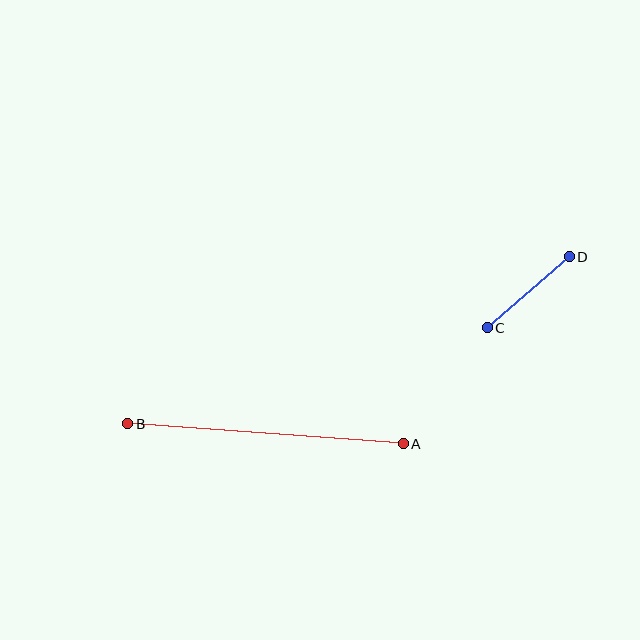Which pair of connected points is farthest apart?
Points A and B are farthest apart.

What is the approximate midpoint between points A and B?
The midpoint is at approximately (266, 434) pixels.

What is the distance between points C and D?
The distance is approximately 108 pixels.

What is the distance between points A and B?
The distance is approximately 276 pixels.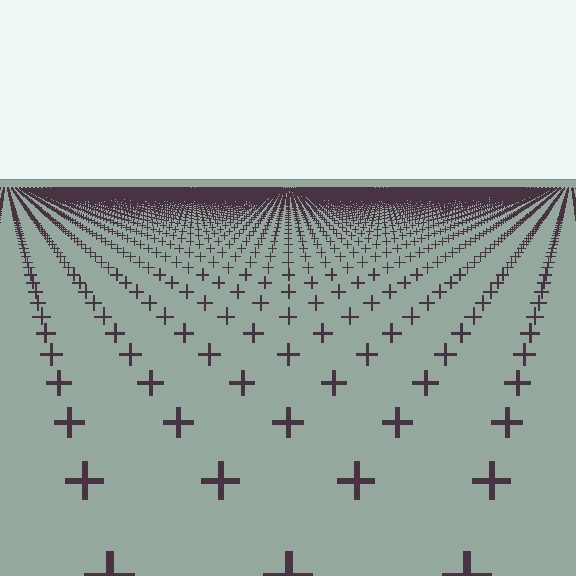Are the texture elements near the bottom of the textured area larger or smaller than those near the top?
Larger. Near the bottom, elements are closer to the viewer and appear at a bigger on-screen size.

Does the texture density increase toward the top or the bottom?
Density increases toward the top.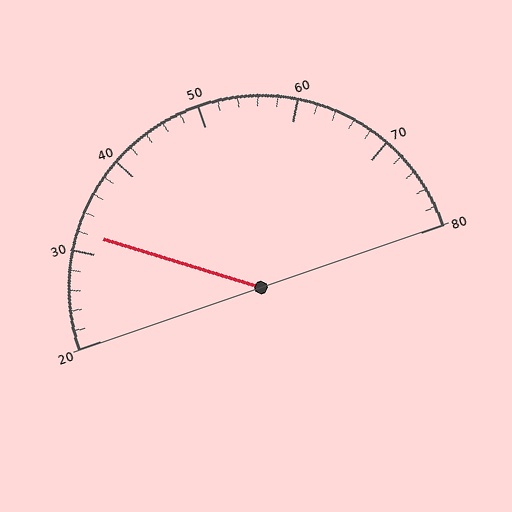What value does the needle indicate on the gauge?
The needle indicates approximately 32.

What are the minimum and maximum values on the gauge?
The gauge ranges from 20 to 80.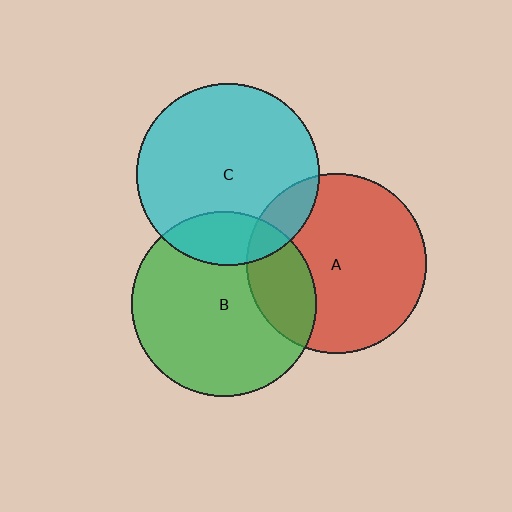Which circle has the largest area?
Circle B (green).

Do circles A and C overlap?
Yes.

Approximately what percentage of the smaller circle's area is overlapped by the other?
Approximately 15%.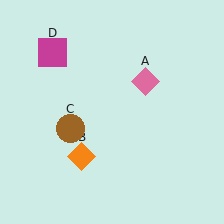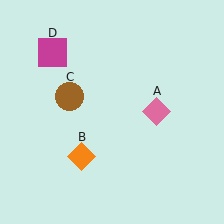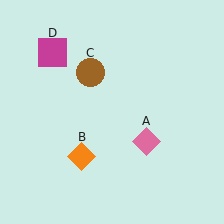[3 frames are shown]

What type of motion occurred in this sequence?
The pink diamond (object A), brown circle (object C) rotated clockwise around the center of the scene.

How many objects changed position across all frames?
2 objects changed position: pink diamond (object A), brown circle (object C).